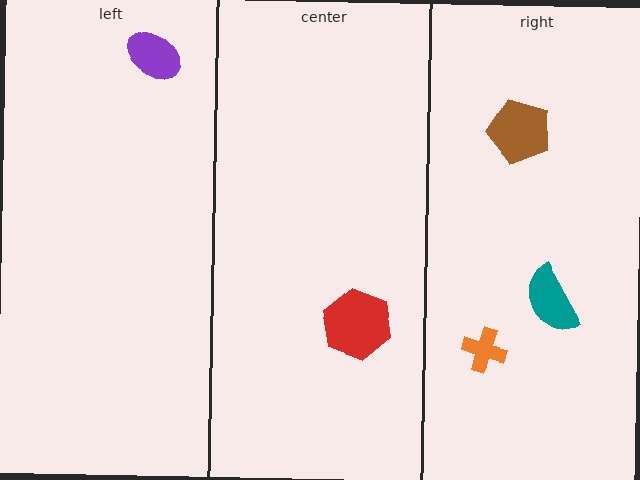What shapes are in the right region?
The orange cross, the teal semicircle, the brown pentagon.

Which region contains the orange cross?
The right region.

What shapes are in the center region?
The red hexagon.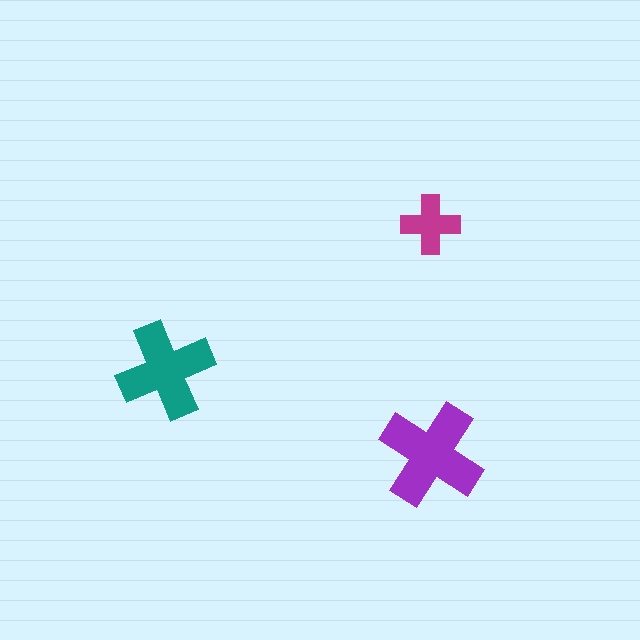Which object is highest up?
The magenta cross is topmost.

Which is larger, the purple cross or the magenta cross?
The purple one.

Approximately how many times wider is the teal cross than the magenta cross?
About 1.5 times wider.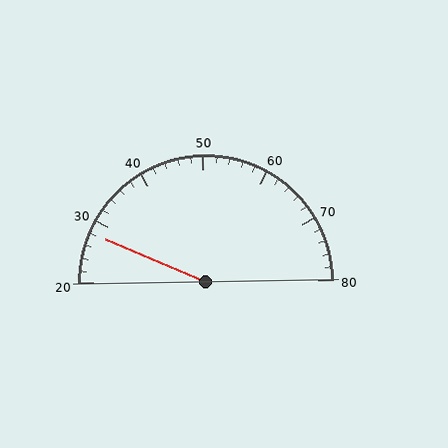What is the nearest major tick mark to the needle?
The nearest major tick mark is 30.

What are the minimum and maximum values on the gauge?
The gauge ranges from 20 to 80.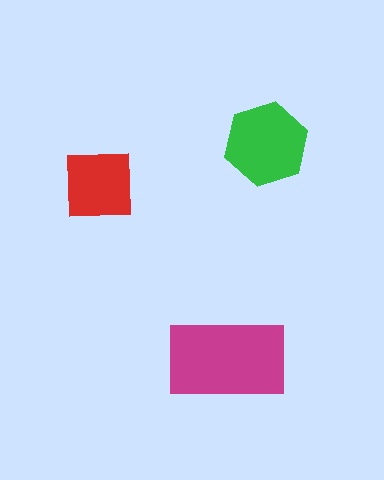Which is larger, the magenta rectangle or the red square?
The magenta rectangle.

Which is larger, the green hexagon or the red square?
The green hexagon.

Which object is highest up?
The green hexagon is topmost.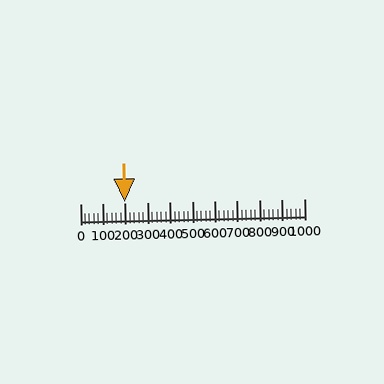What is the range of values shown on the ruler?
The ruler shows values from 0 to 1000.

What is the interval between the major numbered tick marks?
The major tick marks are spaced 100 units apart.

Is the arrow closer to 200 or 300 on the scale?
The arrow is closer to 200.